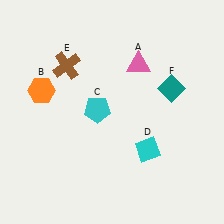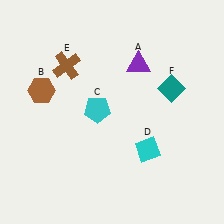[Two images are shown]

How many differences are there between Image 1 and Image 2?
There are 2 differences between the two images.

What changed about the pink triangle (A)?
In Image 1, A is pink. In Image 2, it changed to purple.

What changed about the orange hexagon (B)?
In Image 1, B is orange. In Image 2, it changed to brown.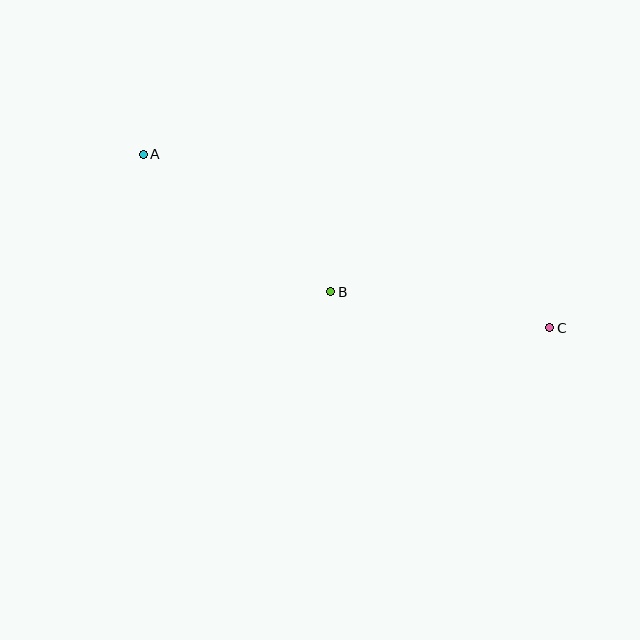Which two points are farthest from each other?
Points A and C are farthest from each other.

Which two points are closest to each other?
Points B and C are closest to each other.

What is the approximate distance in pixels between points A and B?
The distance between A and B is approximately 233 pixels.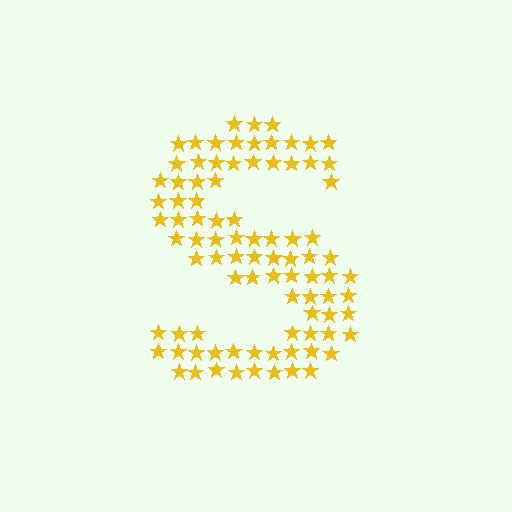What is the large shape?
The large shape is the letter S.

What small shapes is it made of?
It is made of small stars.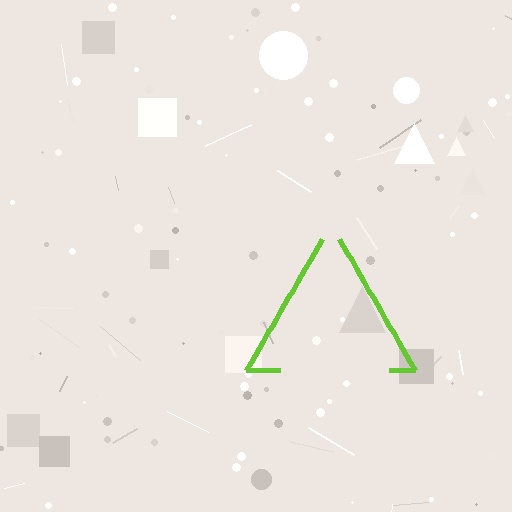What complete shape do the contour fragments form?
The contour fragments form a triangle.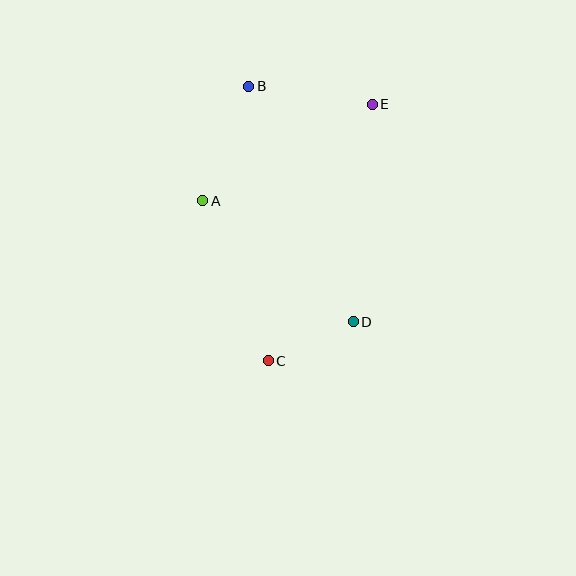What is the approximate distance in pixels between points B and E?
The distance between B and E is approximately 125 pixels.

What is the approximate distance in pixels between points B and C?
The distance between B and C is approximately 275 pixels.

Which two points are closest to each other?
Points C and D are closest to each other.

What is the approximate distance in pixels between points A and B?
The distance between A and B is approximately 123 pixels.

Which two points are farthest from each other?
Points C and E are farthest from each other.